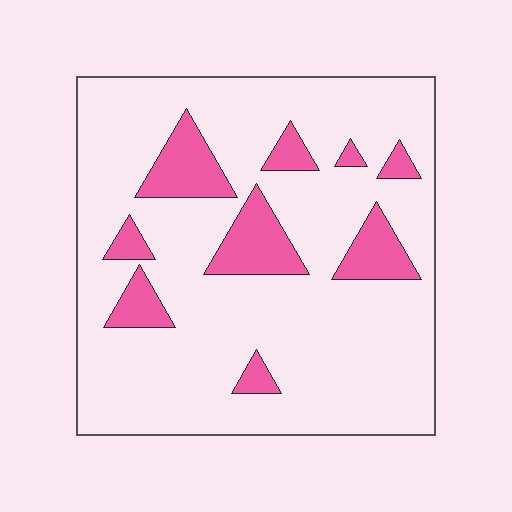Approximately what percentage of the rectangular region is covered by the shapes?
Approximately 15%.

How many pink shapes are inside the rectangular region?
9.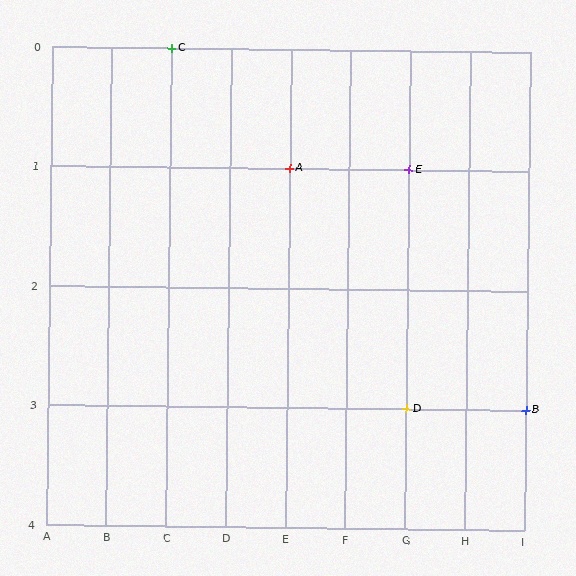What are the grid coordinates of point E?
Point E is at grid coordinates (G, 1).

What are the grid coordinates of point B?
Point B is at grid coordinates (I, 3).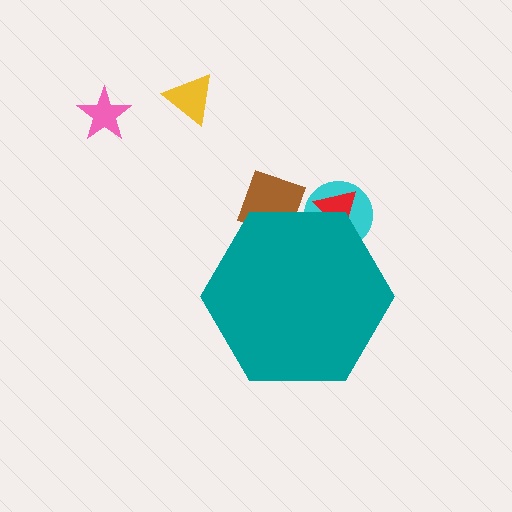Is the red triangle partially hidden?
Yes, the red triangle is partially hidden behind the teal hexagon.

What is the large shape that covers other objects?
A teal hexagon.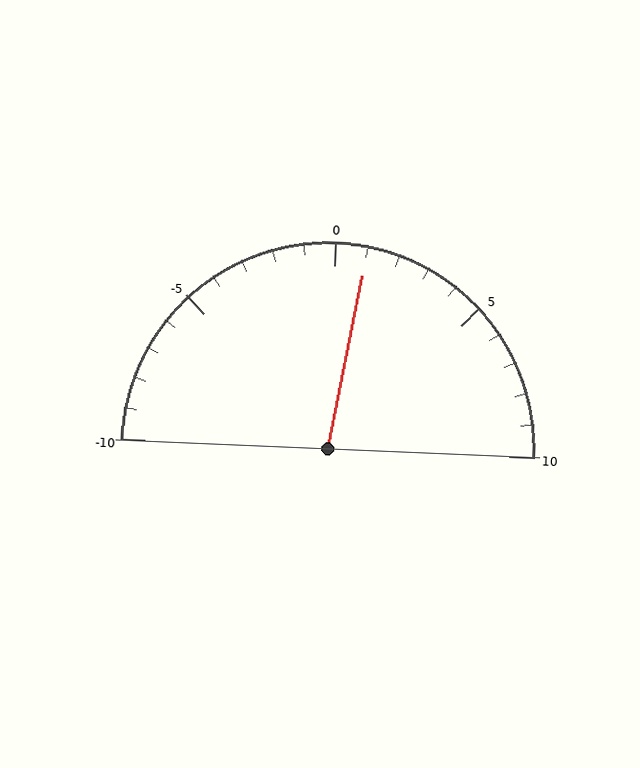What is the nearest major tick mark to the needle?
The nearest major tick mark is 0.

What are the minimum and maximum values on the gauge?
The gauge ranges from -10 to 10.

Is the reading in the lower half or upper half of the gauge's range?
The reading is in the upper half of the range (-10 to 10).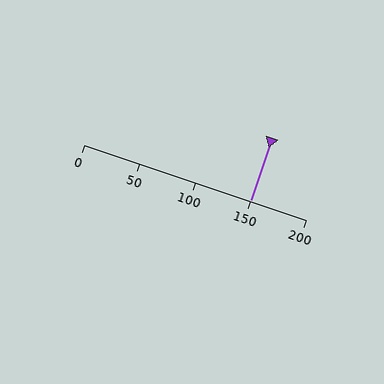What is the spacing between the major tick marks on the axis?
The major ticks are spaced 50 apart.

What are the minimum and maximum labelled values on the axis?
The axis runs from 0 to 200.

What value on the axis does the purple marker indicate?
The marker indicates approximately 150.